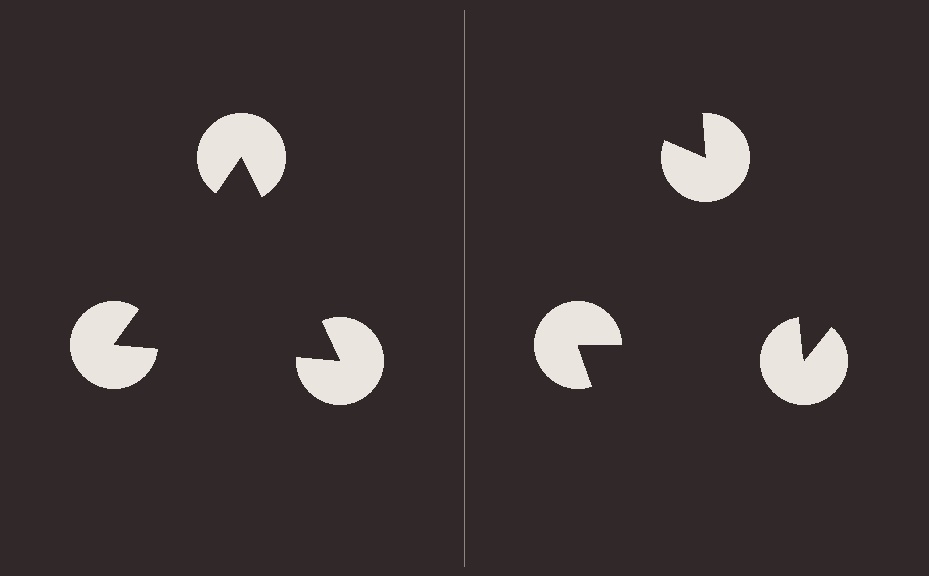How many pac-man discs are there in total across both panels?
6 — 3 on each side.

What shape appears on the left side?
An illusory triangle.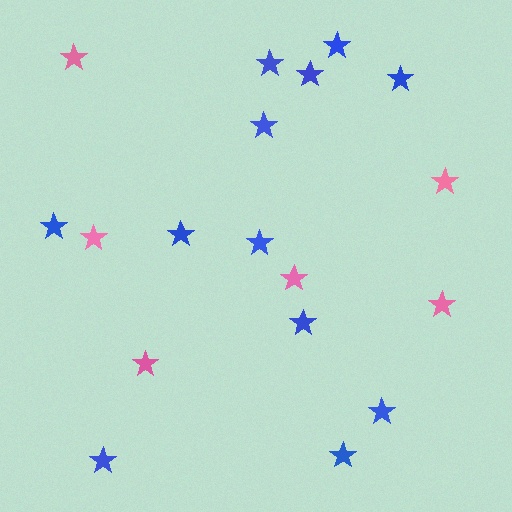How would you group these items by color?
There are 2 groups: one group of blue stars (12) and one group of pink stars (6).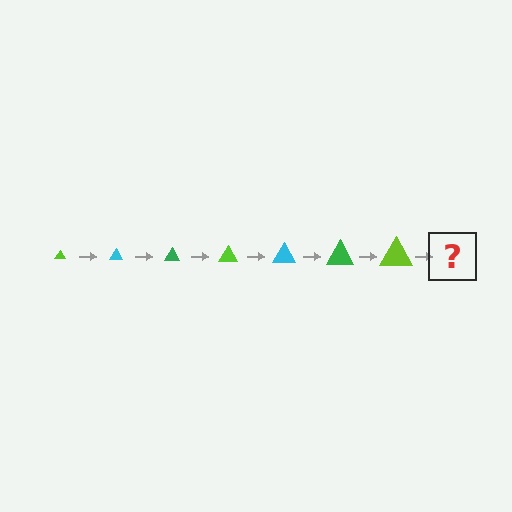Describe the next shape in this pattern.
It should be a cyan triangle, larger than the previous one.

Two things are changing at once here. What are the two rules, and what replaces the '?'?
The two rules are that the triangle grows larger each step and the color cycles through lime, cyan, and green. The '?' should be a cyan triangle, larger than the previous one.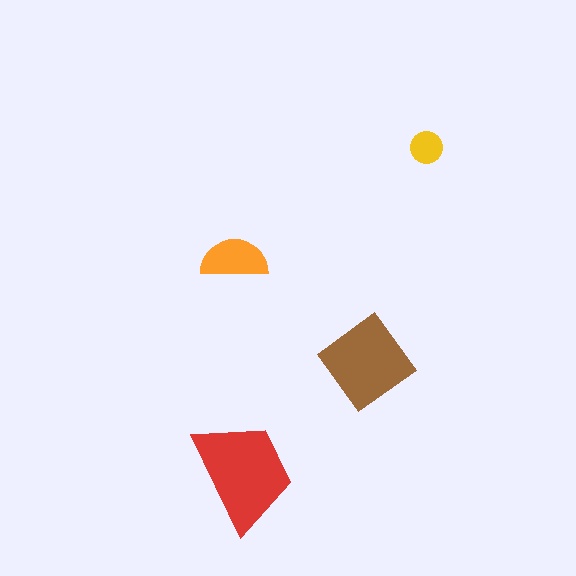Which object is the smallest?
The yellow circle.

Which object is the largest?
The red trapezoid.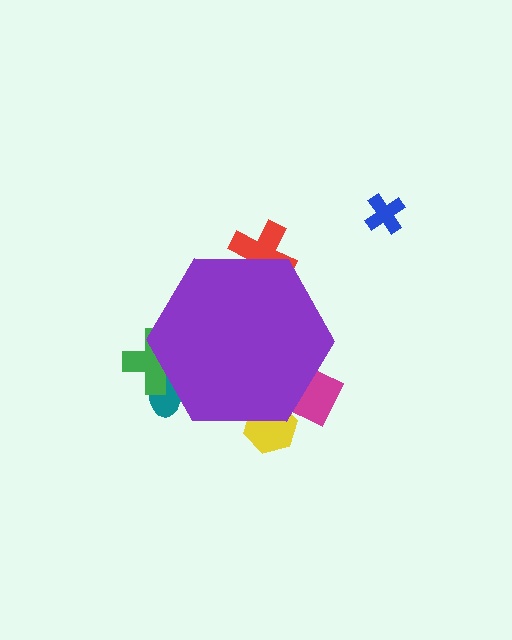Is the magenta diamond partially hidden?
Yes, the magenta diamond is partially hidden behind the purple hexagon.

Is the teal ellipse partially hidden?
Yes, the teal ellipse is partially hidden behind the purple hexagon.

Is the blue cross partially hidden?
No, the blue cross is fully visible.